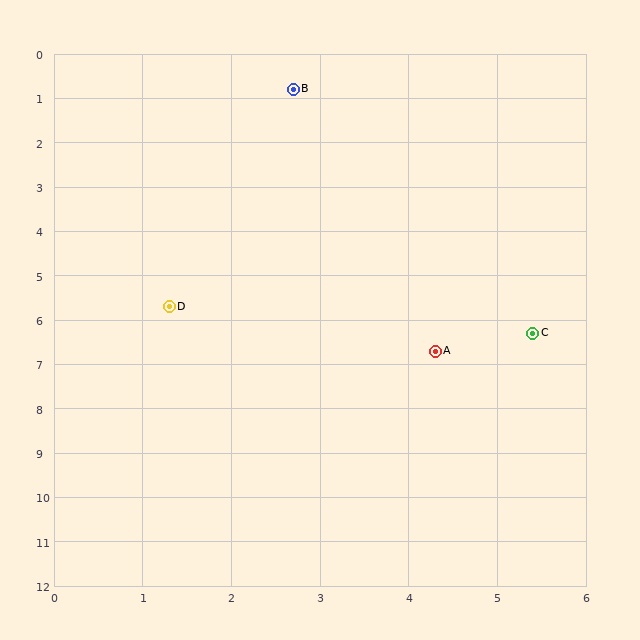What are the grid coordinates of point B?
Point B is at approximately (2.7, 0.8).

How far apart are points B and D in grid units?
Points B and D are about 5.1 grid units apart.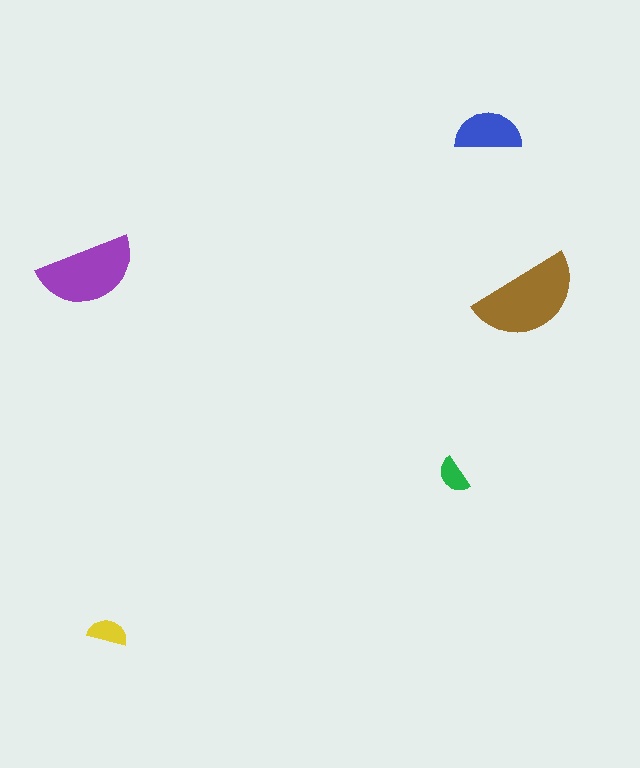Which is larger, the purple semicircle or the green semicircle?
The purple one.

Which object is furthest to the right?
The brown semicircle is rightmost.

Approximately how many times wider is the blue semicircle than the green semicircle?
About 2 times wider.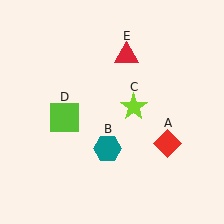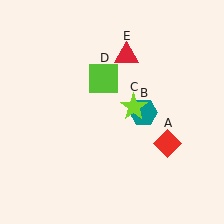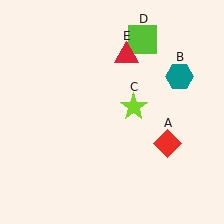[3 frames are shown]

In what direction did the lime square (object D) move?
The lime square (object D) moved up and to the right.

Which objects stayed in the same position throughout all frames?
Red diamond (object A) and lime star (object C) and red triangle (object E) remained stationary.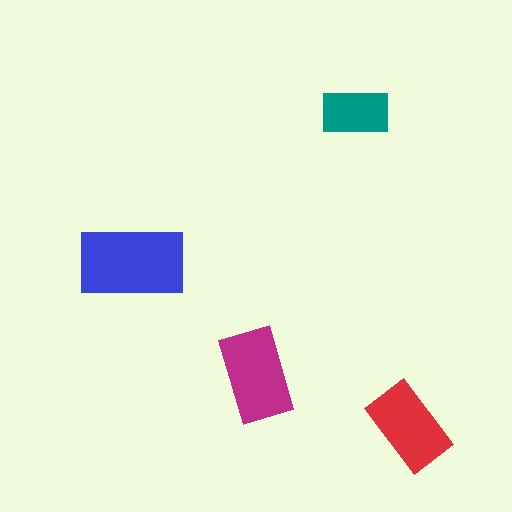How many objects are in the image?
There are 4 objects in the image.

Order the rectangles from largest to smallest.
the blue one, the magenta one, the red one, the teal one.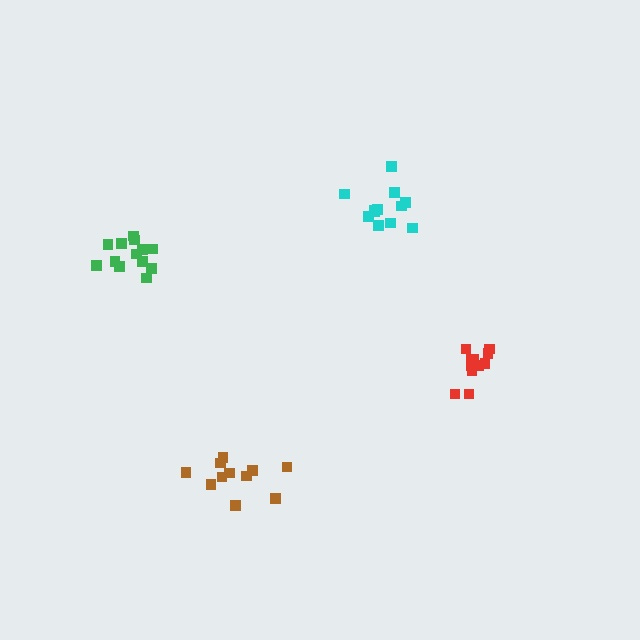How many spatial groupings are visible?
There are 4 spatial groupings.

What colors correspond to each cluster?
The clusters are colored: red, cyan, brown, green.